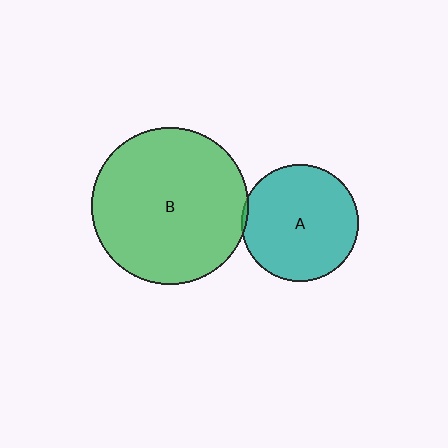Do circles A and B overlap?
Yes.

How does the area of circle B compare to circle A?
Approximately 1.8 times.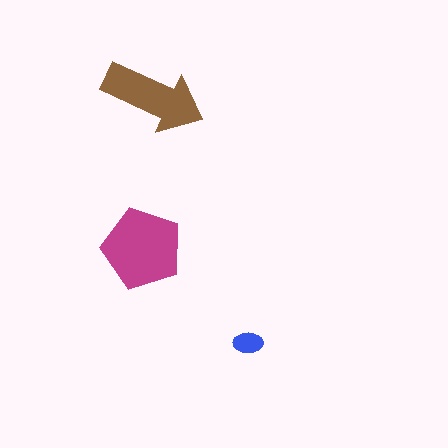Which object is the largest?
The magenta pentagon.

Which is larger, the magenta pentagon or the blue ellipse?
The magenta pentagon.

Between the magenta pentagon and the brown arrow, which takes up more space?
The magenta pentagon.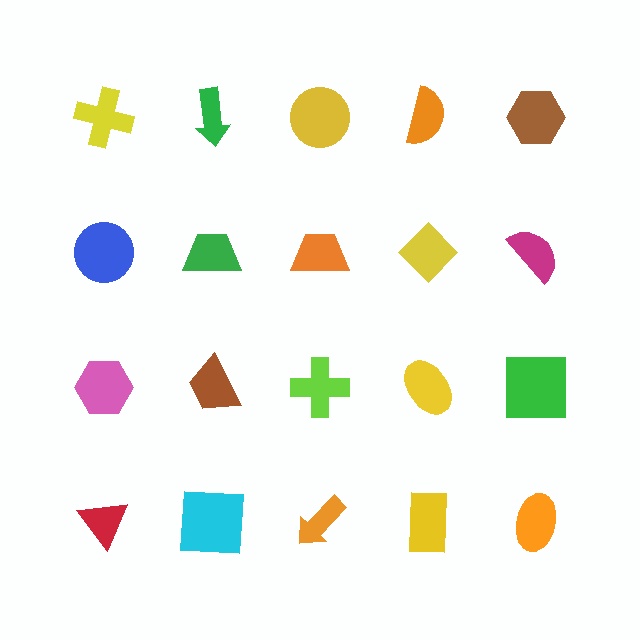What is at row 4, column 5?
An orange ellipse.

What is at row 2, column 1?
A blue circle.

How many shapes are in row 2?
5 shapes.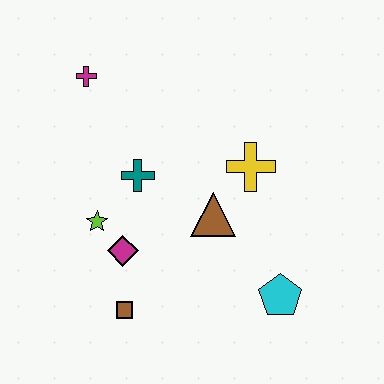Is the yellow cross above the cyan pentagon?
Yes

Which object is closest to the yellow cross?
The brown triangle is closest to the yellow cross.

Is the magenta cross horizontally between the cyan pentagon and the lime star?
No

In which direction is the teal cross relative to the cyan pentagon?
The teal cross is to the left of the cyan pentagon.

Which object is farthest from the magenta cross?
The cyan pentagon is farthest from the magenta cross.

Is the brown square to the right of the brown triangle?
No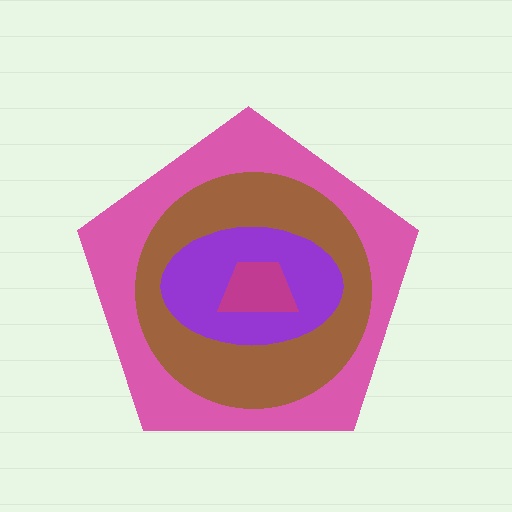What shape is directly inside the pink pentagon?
The brown circle.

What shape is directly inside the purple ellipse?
The magenta trapezoid.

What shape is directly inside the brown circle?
The purple ellipse.